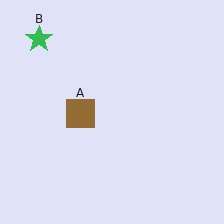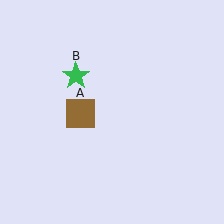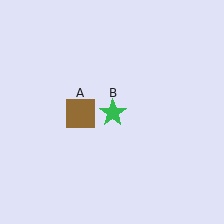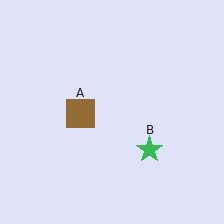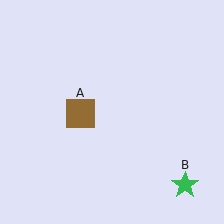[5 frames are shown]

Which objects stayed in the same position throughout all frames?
Brown square (object A) remained stationary.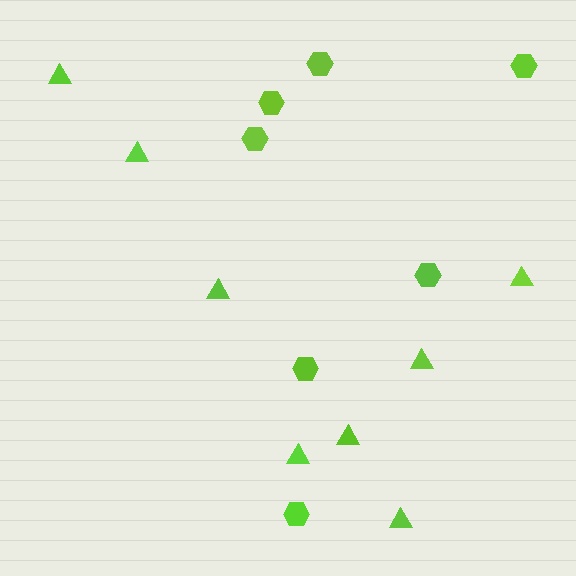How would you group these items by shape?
There are 2 groups: one group of triangles (8) and one group of hexagons (7).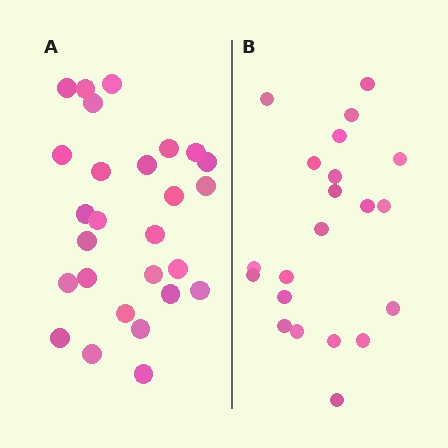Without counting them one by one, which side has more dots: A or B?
Region A (the left region) has more dots.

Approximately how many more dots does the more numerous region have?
Region A has about 6 more dots than region B.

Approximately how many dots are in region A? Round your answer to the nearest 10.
About 30 dots. (The exact count is 27, which rounds to 30.)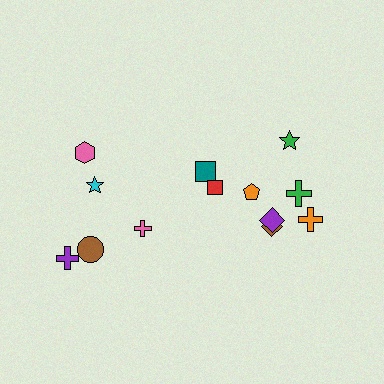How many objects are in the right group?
There are 8 objects.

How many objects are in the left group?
There are 5 objects.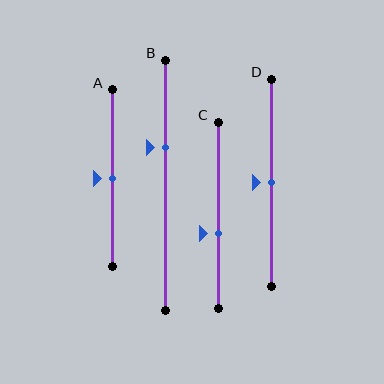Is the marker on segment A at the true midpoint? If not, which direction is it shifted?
Yes, the marker on segment A is at the true midpoint.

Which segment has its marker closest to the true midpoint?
Segment A has its marker closest to the true midpoint.